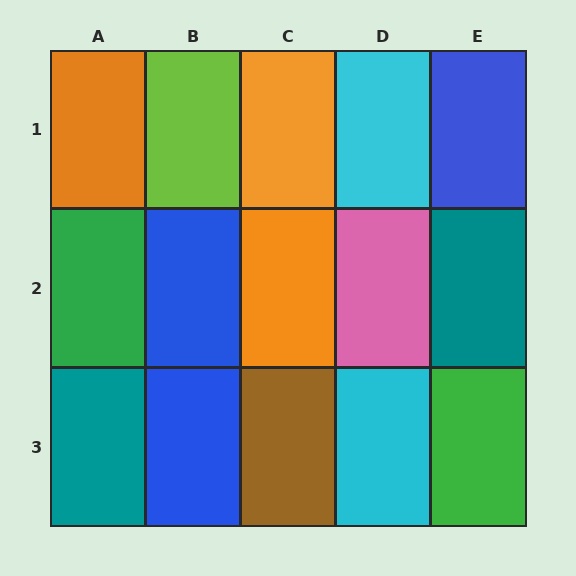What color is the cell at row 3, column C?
Brown.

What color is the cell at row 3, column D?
Cyan.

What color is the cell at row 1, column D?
Cyan.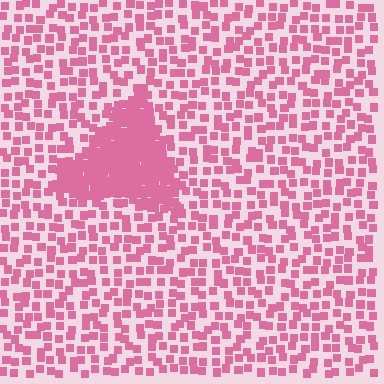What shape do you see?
I see a triangle.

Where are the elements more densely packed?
The elements are more densely packed inside the triangle boundary.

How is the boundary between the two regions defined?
The boundary is defined by a change in element density (approximately 3.0x ratio). All elements are the same color, size, and shape.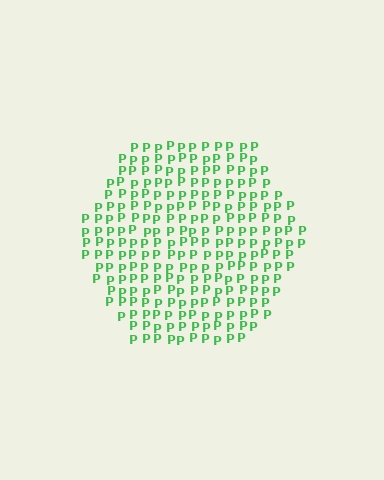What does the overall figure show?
The overall figure shows a hexagon.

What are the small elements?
The small elements are letter P's.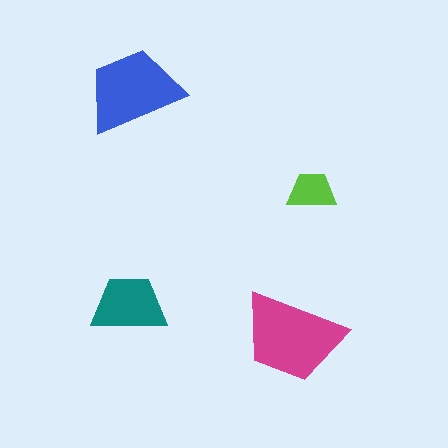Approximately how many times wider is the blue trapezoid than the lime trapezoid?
About 2 times wider.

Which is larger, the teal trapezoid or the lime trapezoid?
The teal one.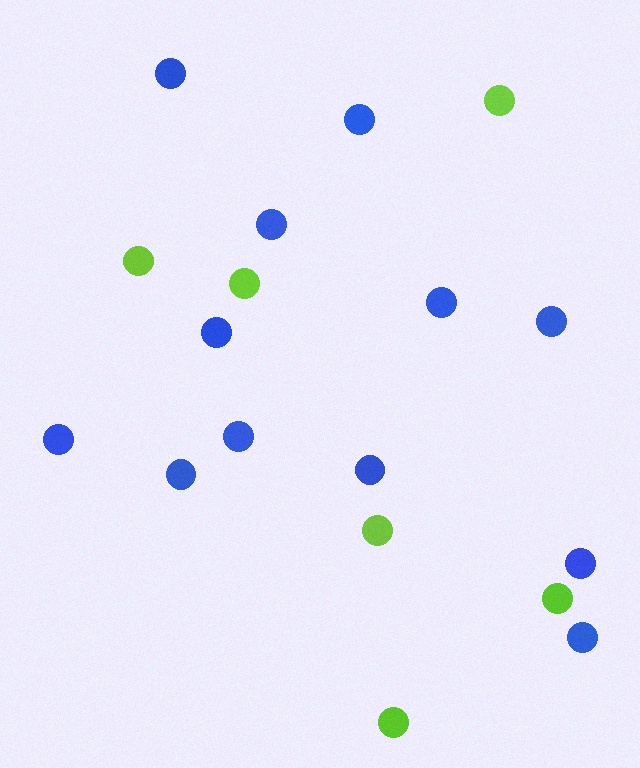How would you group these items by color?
There are 2 groups: one group of lime circles (6) and one group of blue circles (12).